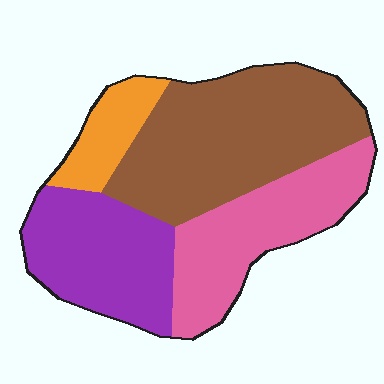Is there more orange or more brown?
Brown.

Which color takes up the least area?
Orange, at roughly 10%.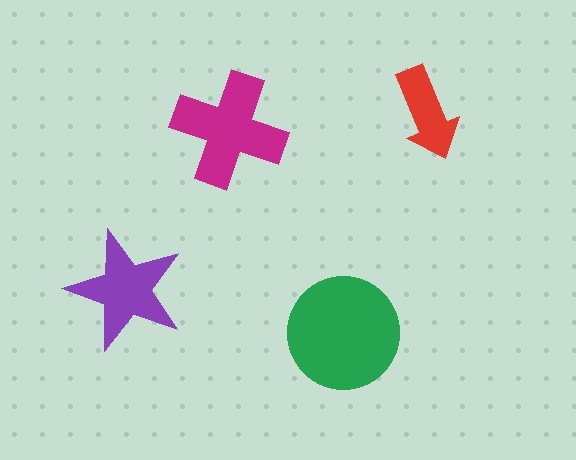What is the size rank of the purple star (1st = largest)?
3rd.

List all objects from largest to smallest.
The green circle, the magenta cross, the purple star, the red arrow.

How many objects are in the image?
There are 4 objects in the image.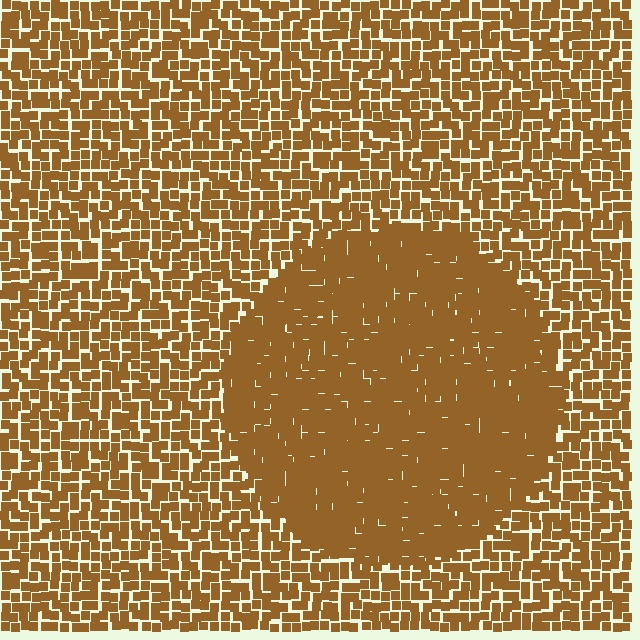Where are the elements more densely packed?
The elements are more densely packed inside the circle boundary.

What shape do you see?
I see a circle.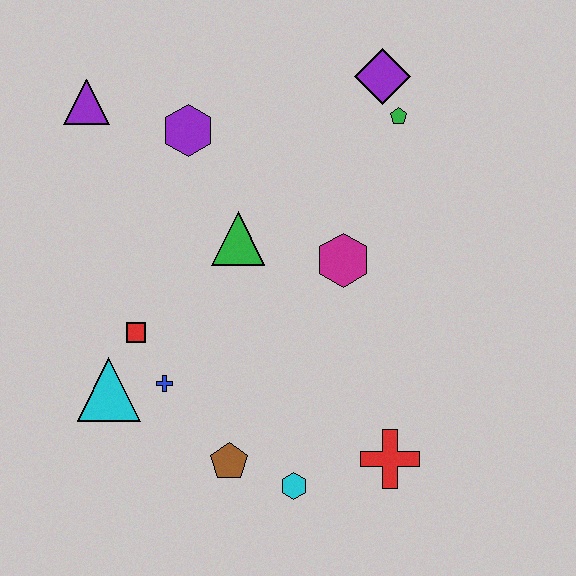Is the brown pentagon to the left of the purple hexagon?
No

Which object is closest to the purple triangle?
The purple hexagon is closest to the purple triangle.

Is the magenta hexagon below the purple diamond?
Yes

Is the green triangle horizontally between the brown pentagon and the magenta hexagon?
Yes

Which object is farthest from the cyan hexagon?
The purple triangle is farthest from the cyan hexagon.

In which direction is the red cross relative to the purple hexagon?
The red cross is below the purple hexagon.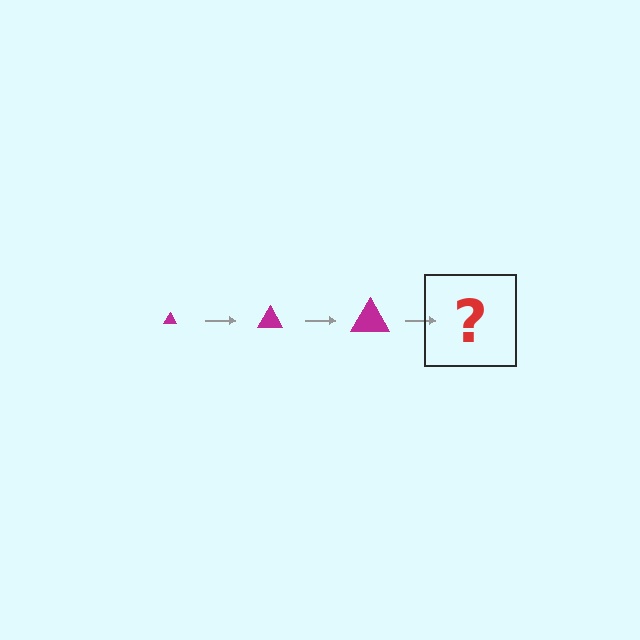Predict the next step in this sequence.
The next step is a magenta triangle, larger than the previous one.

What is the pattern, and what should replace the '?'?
The pattern is that the triangle gets progressively larger each step. The '?' should be a magenta triangle, larger than the previous one.